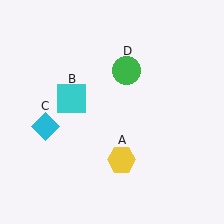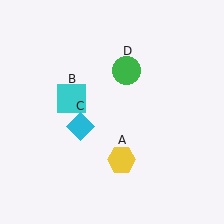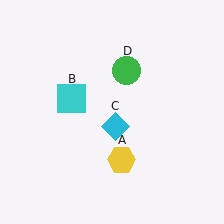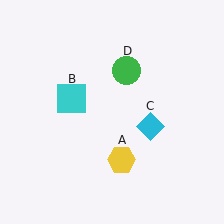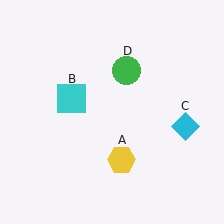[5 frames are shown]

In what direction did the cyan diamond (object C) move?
The cyan diamond (object C) moved right.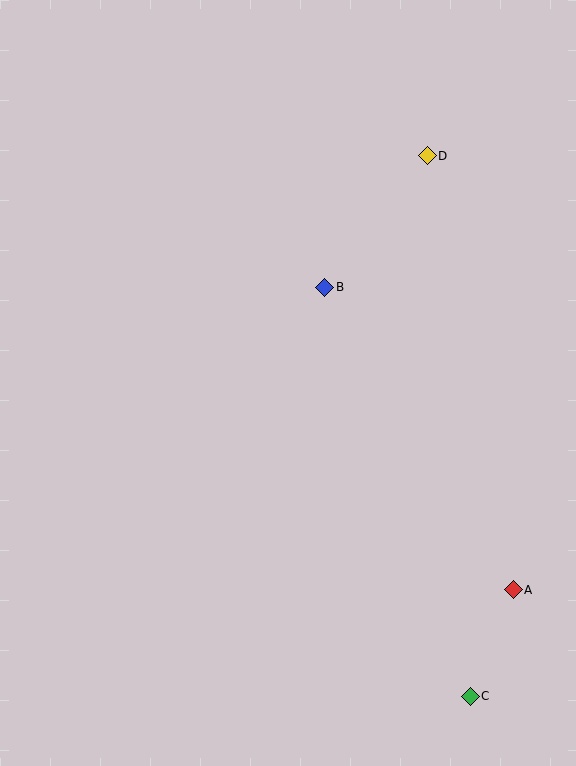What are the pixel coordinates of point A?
Point A is at (513, 590).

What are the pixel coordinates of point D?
Point D is at (427, 156).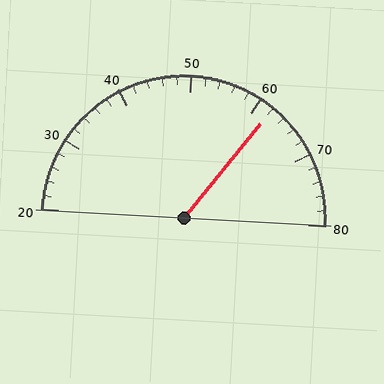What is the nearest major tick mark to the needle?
The nearest major tick mark is 60.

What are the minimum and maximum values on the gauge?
The gauge ranges from 20 to 80.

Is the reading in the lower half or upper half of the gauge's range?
The reading is in the upper half of the range (20 to 80).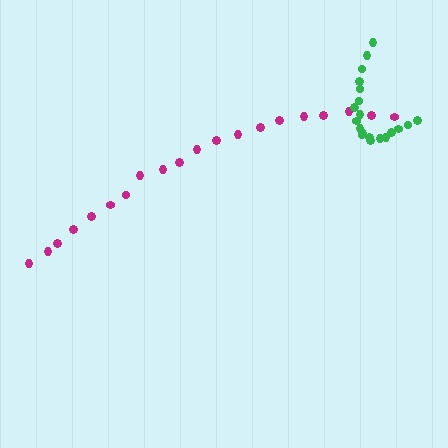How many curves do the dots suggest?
There are 2 distinct paths.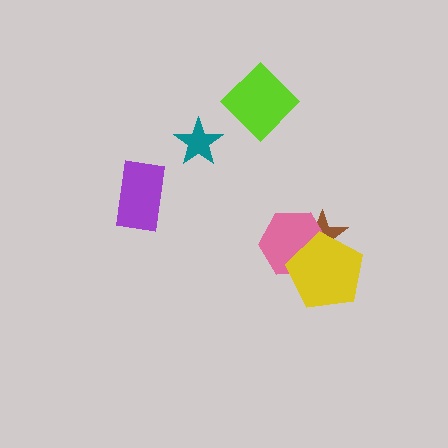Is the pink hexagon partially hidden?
Yes, it is partially covered by another shape.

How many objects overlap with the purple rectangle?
0 objects overlap with the purple rectangle.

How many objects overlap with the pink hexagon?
2 objects overlap with the pink hexagon.